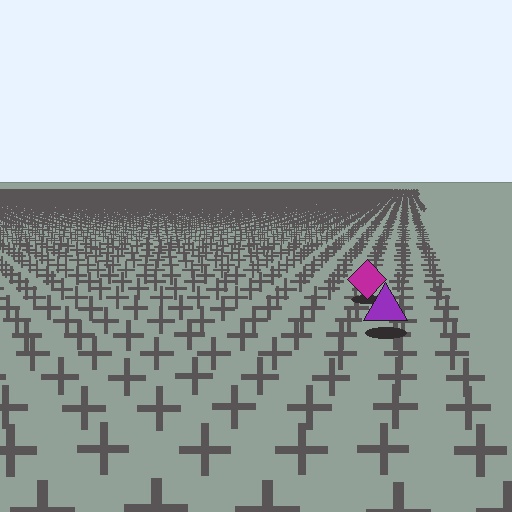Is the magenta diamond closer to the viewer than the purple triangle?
No. The purple triangle is closer — you can tell from the texture gradient: the ground texture is coarser near it.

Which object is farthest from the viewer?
The magenta diamond is farthest from the viewer. It appears smaller and the ground texture around it is denser.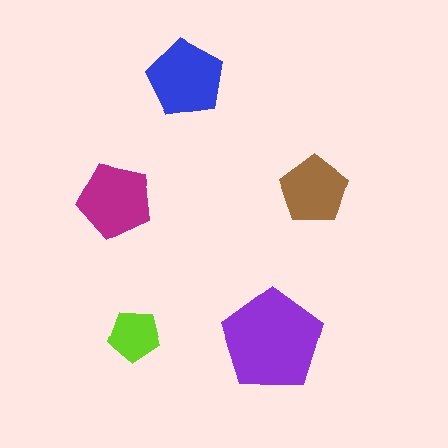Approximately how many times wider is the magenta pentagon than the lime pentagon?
About 1.5 times wider.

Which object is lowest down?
The purple pentagon is bottommost.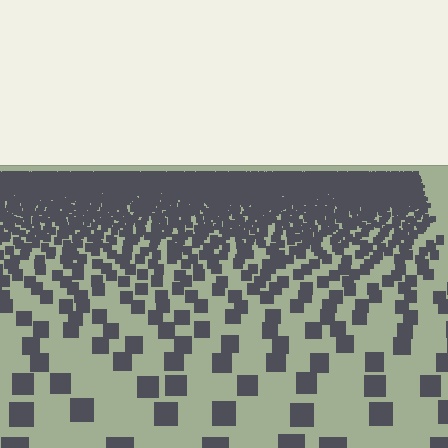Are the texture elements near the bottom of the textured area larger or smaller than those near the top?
Larger. Near the bottom, elements are closer to the viewer and appear at a bigger on-screen size.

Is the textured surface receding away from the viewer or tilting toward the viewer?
The surface is receding away from the viewer. Texture elements get smaller and denser toward the top.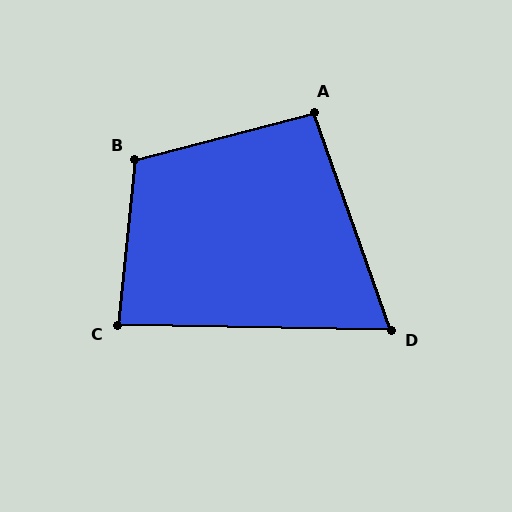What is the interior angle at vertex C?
Approximately 85 degrees (approximately right).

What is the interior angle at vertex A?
Approximately 95 degrees (approximately right).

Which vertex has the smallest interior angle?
D, at approximately 69 degrees.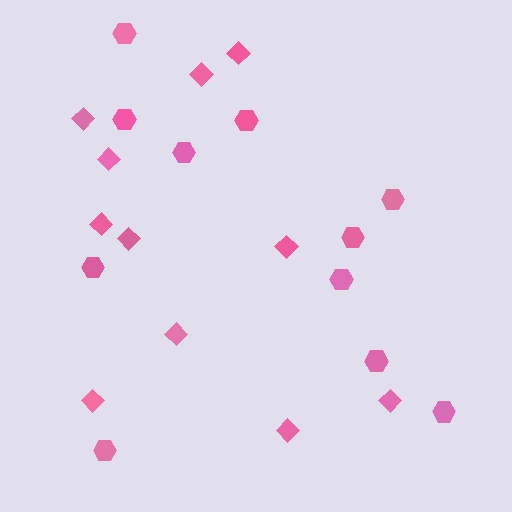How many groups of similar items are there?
There are 2 groups: one group of hexagons (11) and one group of diamonds (11).